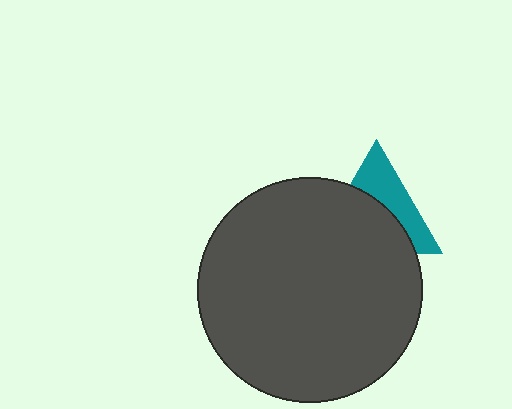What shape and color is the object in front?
The object in front is a dark gray circle.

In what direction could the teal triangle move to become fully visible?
The teal triangle could move up. That would shift it out from behind the dark gray circle entirely.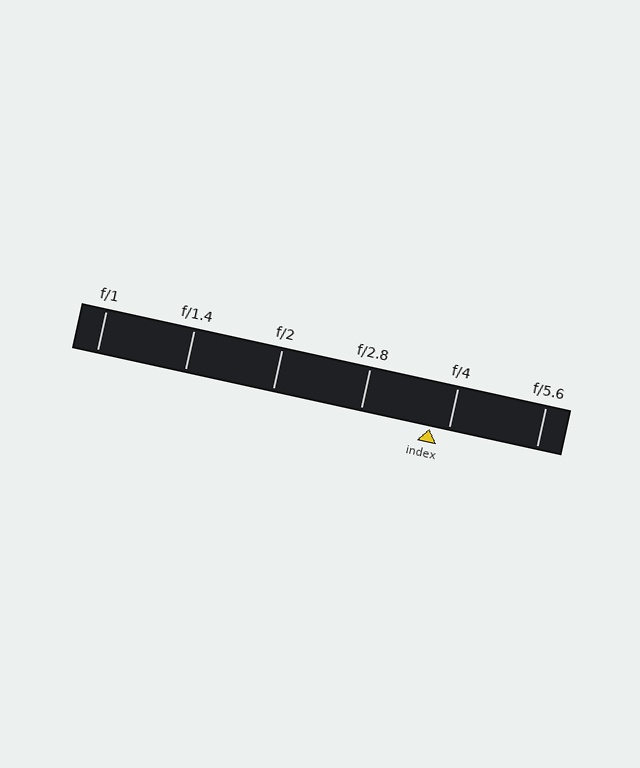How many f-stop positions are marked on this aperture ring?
There are 6 f-stop positions marked.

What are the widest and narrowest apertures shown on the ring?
The widest aperture shown is f/1 and the narrowest is f/5.6.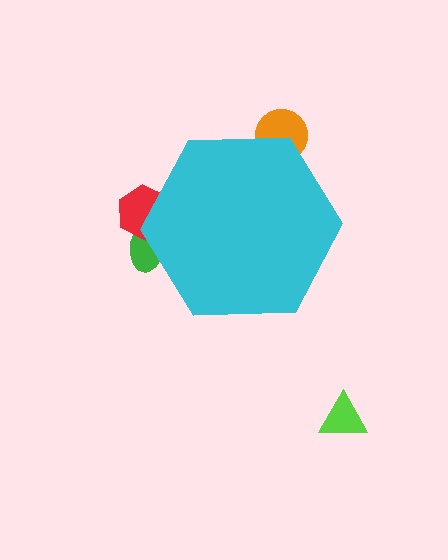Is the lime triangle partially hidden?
No, the lime triangle is fully visible.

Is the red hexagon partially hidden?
Yes, the red hexagon is partially hidden behind the cyan hexagon.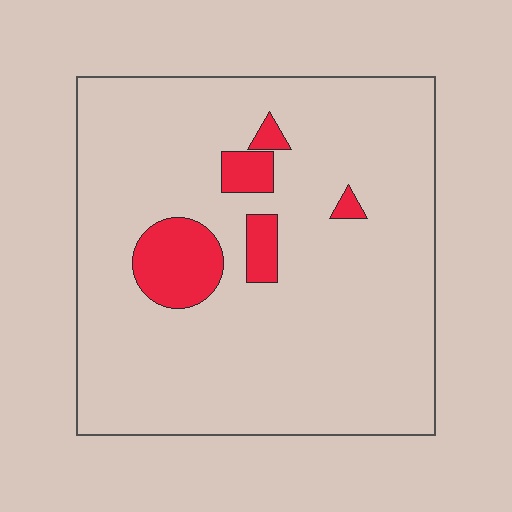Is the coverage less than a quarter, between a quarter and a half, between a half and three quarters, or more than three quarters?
Less than a quarter.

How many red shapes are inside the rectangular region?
5.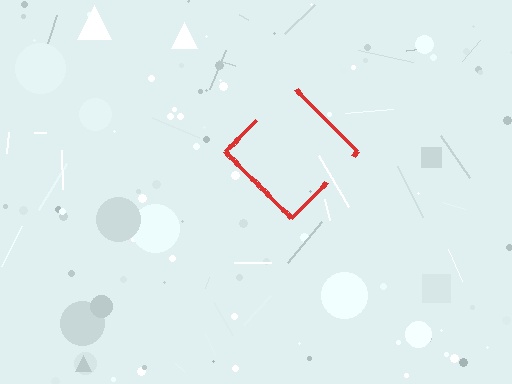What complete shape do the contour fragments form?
The contour fragments form a diamond.